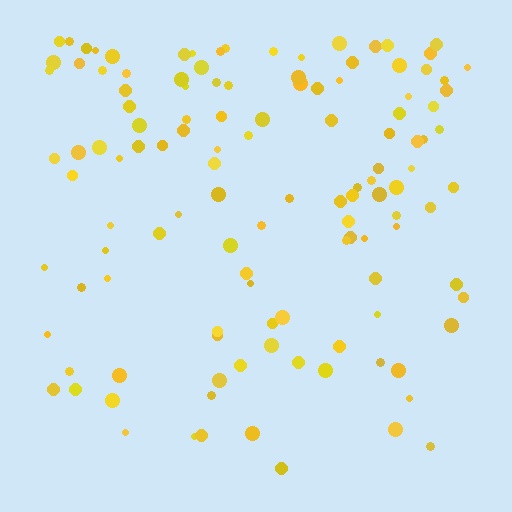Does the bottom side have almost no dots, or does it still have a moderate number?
Still a moderate number, just noticeably fewer than the top.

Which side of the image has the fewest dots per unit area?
The bottom.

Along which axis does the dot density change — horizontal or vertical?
Vertical.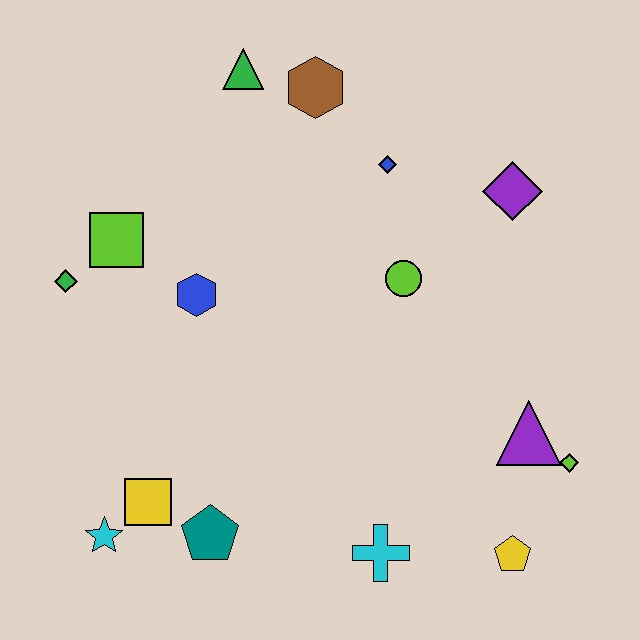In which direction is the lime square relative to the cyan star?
The lime square is above the cyan star.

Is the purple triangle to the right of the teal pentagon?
Yes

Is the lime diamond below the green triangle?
Yes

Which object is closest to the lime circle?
The blue diamond is closest to the lime circle.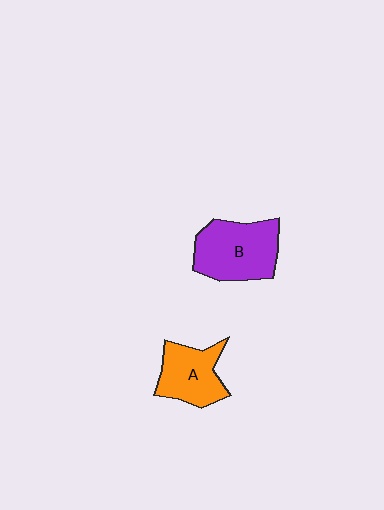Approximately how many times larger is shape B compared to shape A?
Approximately 1.3 times.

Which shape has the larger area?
Shape B (purple).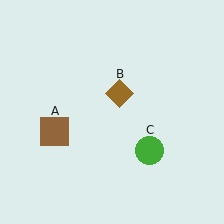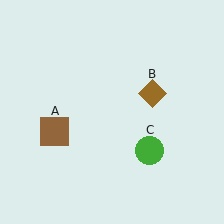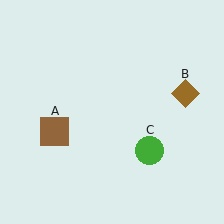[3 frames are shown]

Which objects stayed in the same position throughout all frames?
Brown square (object A) and green circle (object C) remained stationary.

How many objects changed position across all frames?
1 object changed position: brown diamond (object B).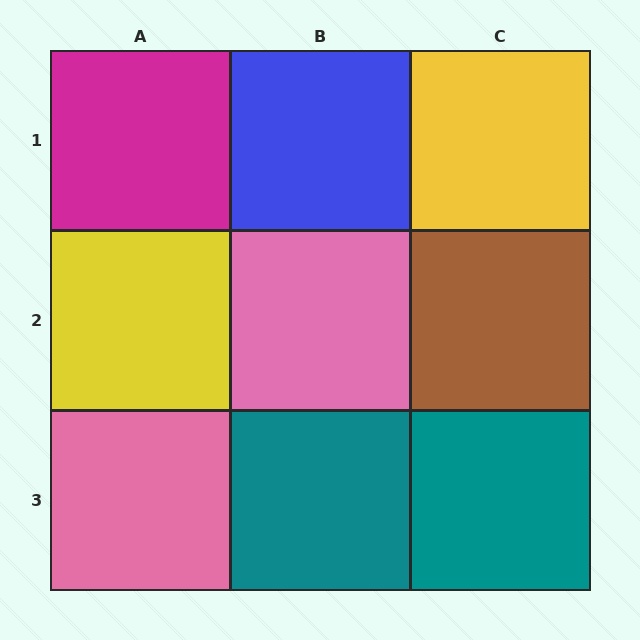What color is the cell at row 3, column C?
Teal.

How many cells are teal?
2 cells are teal.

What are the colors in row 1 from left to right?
Magenta, blue, yellow.